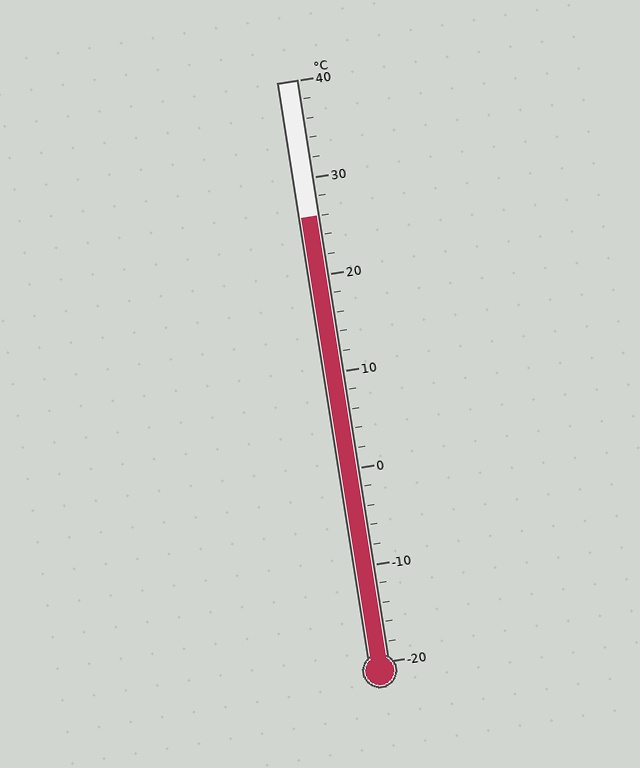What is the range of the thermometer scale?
The thermometer scale ranges from -20°C to 40°C.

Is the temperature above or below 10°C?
The temperature is above 10°C.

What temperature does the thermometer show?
The thermometer shows approximately 26°C.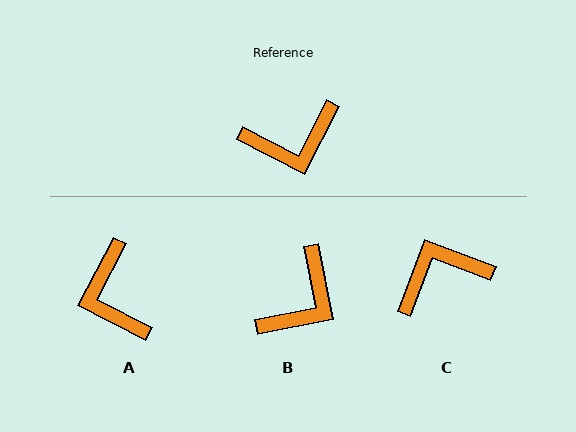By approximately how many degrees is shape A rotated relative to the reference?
Approximately 91 degrees clockwise.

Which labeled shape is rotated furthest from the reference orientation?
C, about 174 degrees away.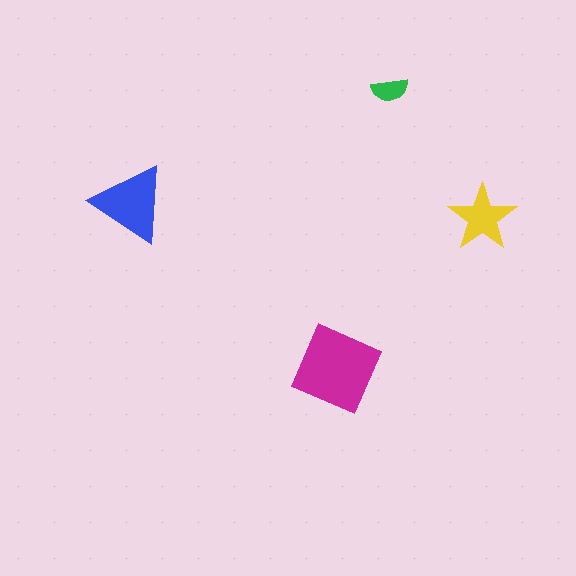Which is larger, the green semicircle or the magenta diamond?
The magenta diamond.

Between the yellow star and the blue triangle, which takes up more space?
The blue triangle.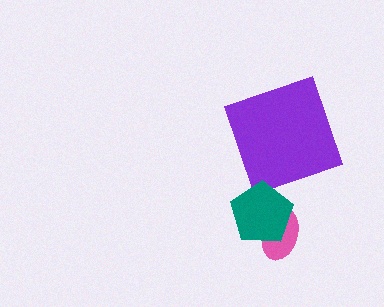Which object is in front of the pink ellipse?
The teal pentagon is in front of the pink ellipse.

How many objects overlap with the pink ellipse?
1 object overlaps with the pink ellipse.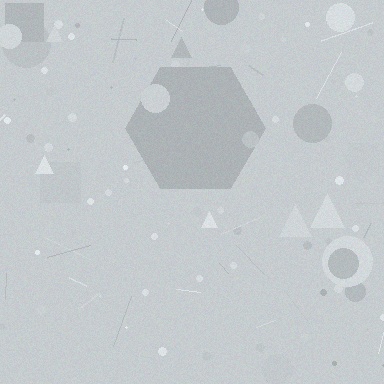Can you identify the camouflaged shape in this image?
The camouflaged shape is a hexagon.